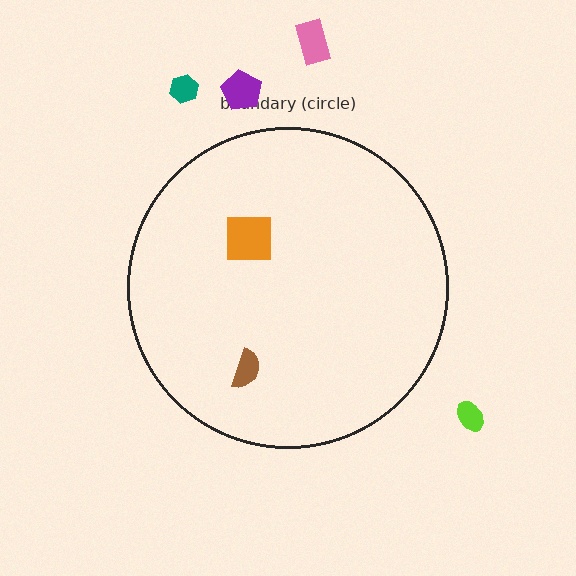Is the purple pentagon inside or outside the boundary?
Outside.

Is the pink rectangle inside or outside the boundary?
Outside.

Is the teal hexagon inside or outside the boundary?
Outside.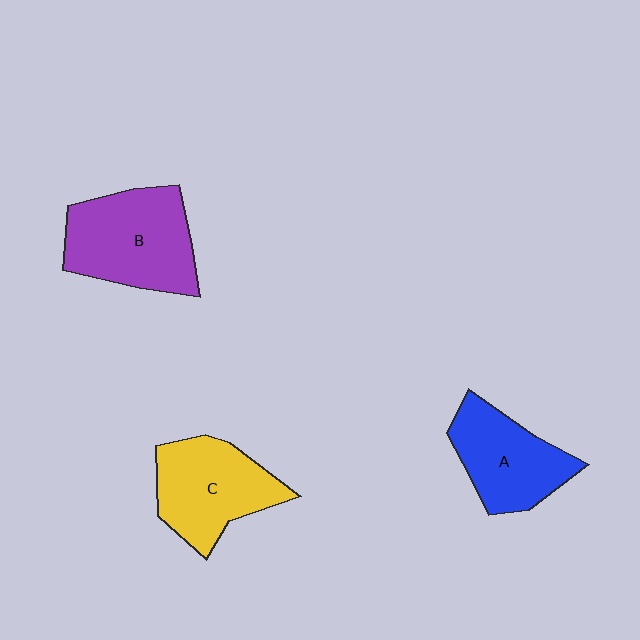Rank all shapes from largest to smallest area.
From largest to smallest: B (purple), C (yellow), A (blue).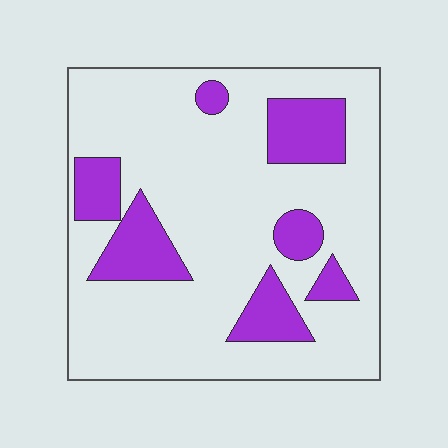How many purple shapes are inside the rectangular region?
7.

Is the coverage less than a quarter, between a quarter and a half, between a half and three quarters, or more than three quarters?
Less than a quarter.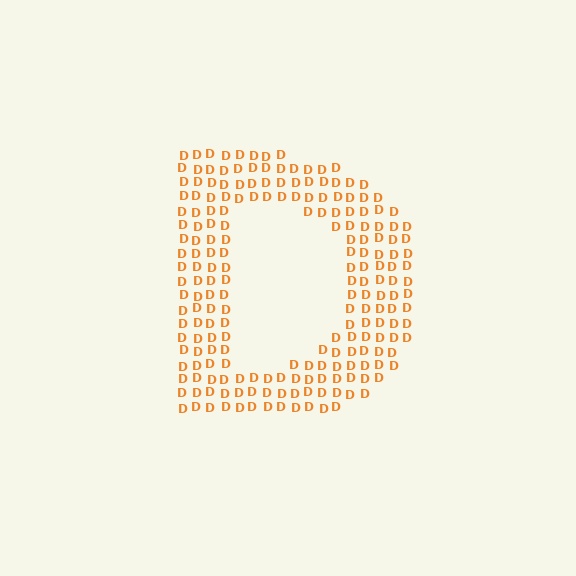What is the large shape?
The large shape is the letter D.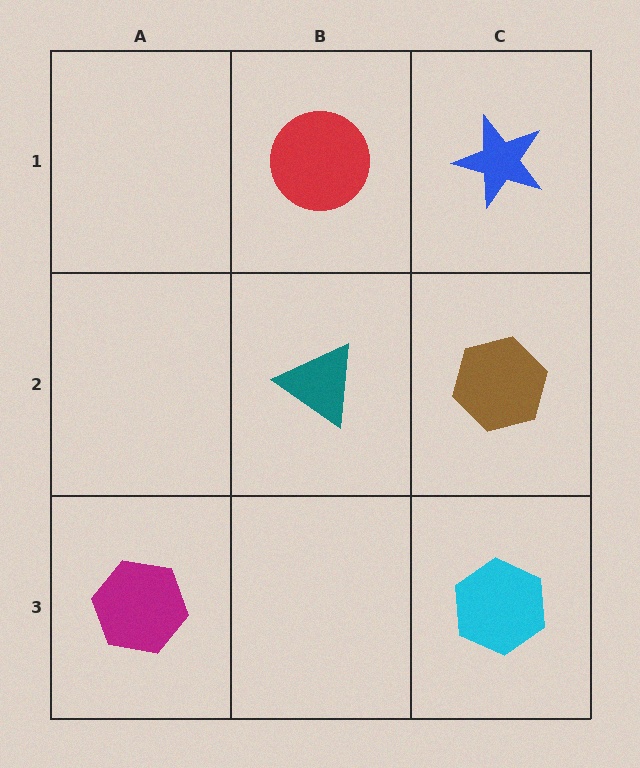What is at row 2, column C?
A brown hexagon.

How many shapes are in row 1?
2 shapes.